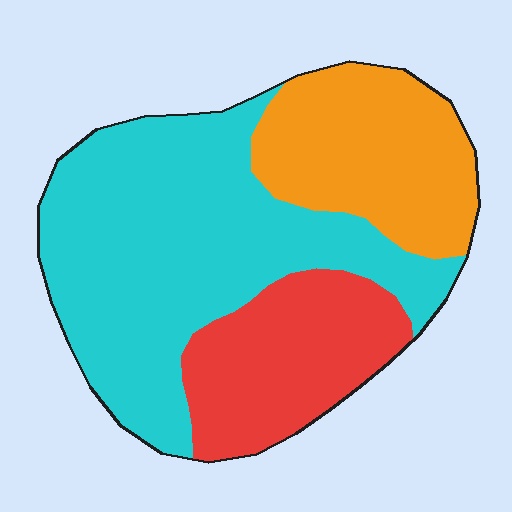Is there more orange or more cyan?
Cyan.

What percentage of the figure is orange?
Orange takes up between a sixth and a third of the figure.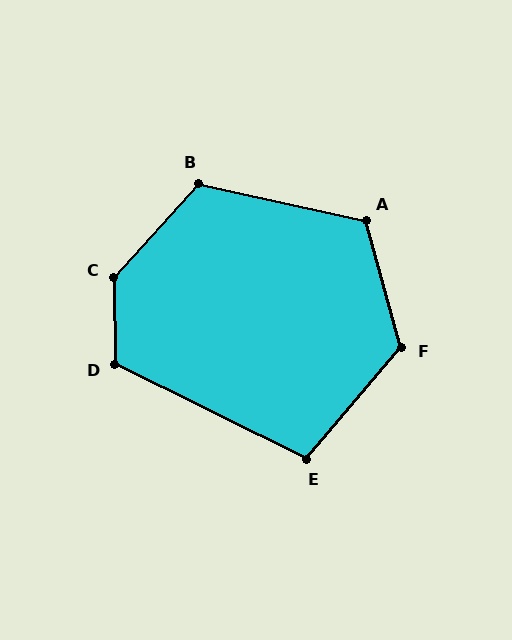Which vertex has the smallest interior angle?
E, at approximately 104 degrees.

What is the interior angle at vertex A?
Approximately 118 degrees (obtuse).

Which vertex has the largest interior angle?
C, at approximately 138 degrees.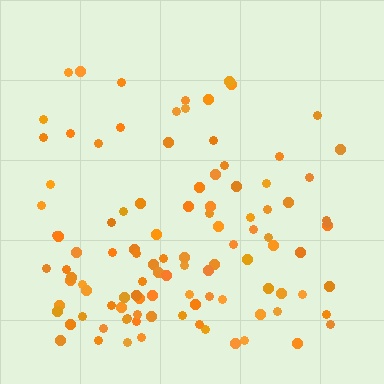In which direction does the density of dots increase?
From top to bottom, with the bottom side densest.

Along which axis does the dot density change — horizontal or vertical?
Vertical.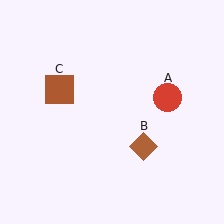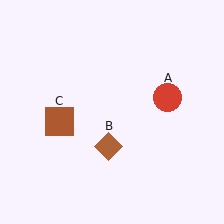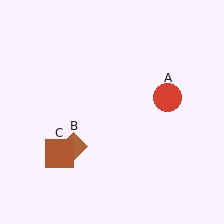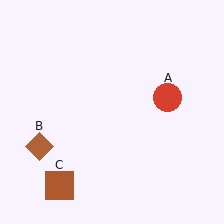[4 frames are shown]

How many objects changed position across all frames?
2 objects changed position: brown diamond (object B), brown square (object C).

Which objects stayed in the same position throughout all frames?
Red circle (object A) remained stationary.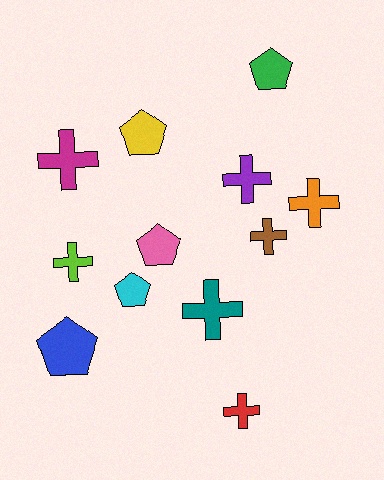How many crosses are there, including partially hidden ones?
There are 7 crosses.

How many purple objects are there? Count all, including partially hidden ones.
There is 1 purple object.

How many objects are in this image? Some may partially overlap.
There are 12 objects.